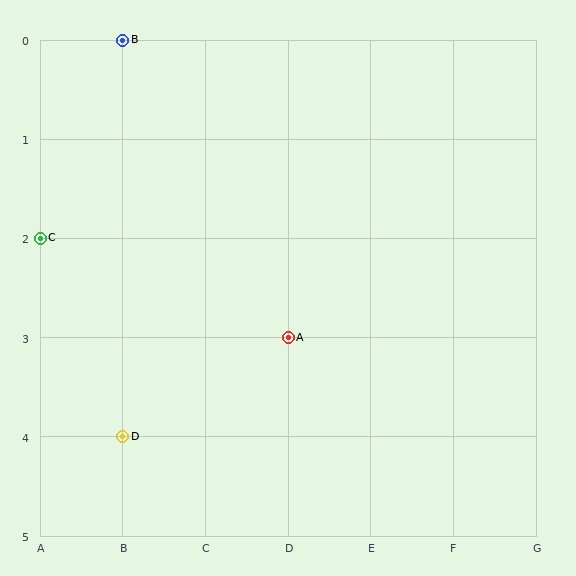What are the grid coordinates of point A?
Point A is at grid coordinates (D, 3).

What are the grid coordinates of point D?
Point D is at grid coordinates (B, 4).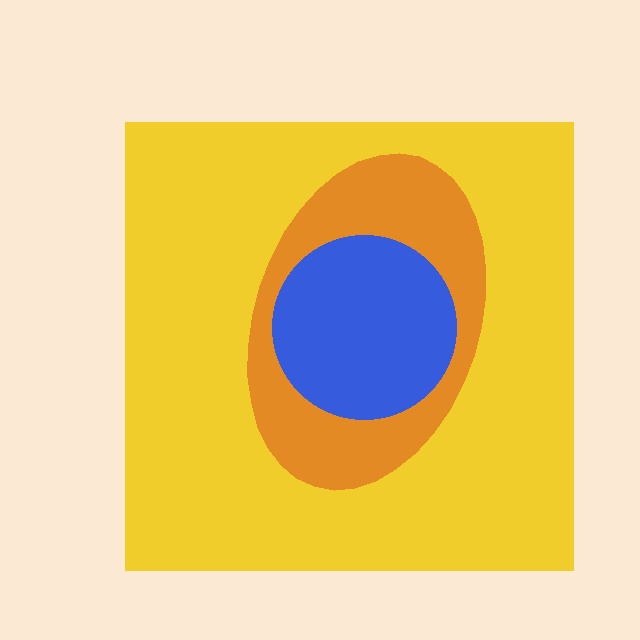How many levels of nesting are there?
3.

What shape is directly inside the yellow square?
The orange ellipse.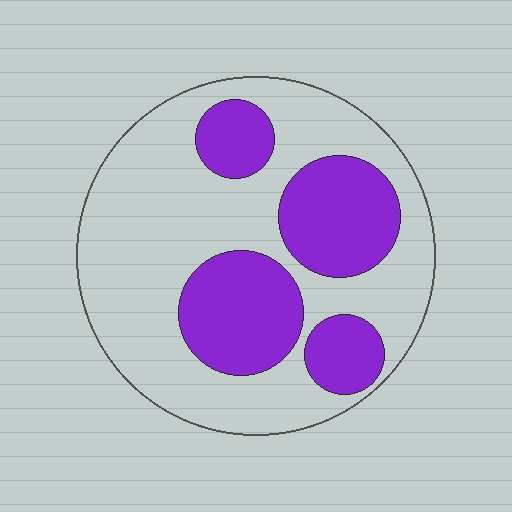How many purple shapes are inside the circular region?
4.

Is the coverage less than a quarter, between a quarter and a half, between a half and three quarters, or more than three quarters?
Between a quarter and a half.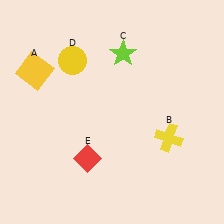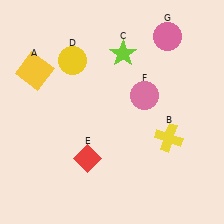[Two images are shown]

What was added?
A pink circle (F), a pink circle (G) were added in Image 2.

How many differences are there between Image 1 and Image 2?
There are 2 differences between the two images.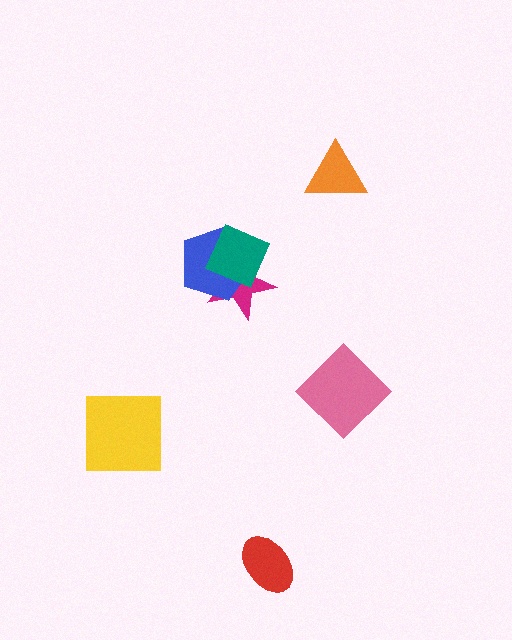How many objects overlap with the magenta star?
2 objects overlap with the magenta star.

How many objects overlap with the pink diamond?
0 objects overlap with the pink diamond.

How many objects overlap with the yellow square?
0 objects overlap with the yellow square.